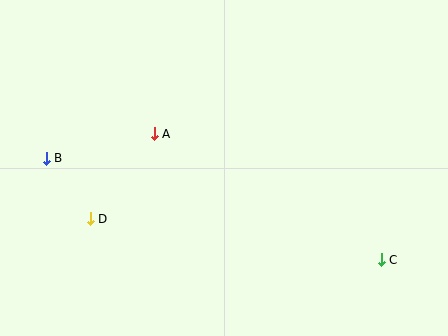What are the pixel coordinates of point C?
Point C is at (381, 260).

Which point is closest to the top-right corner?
Point C is closest to the top-right corner.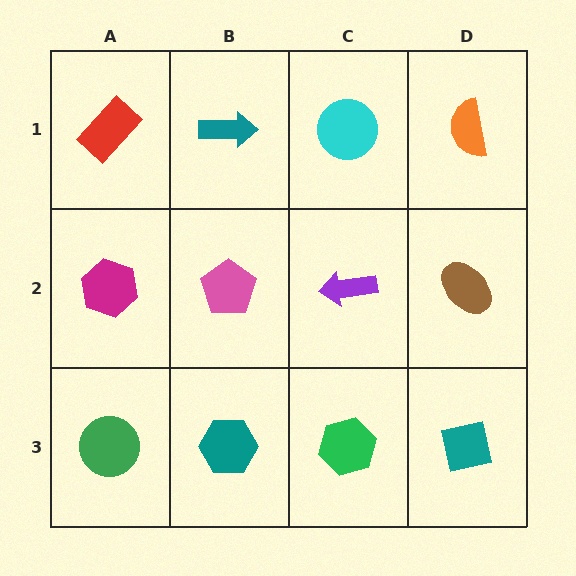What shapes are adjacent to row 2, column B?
A teal arrow (row 1, column B), a teal hexagon (row 3, column B), a magenta hexagon (row 2, column A), a purple arrow (row 2, column C).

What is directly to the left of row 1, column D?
A cyan circle.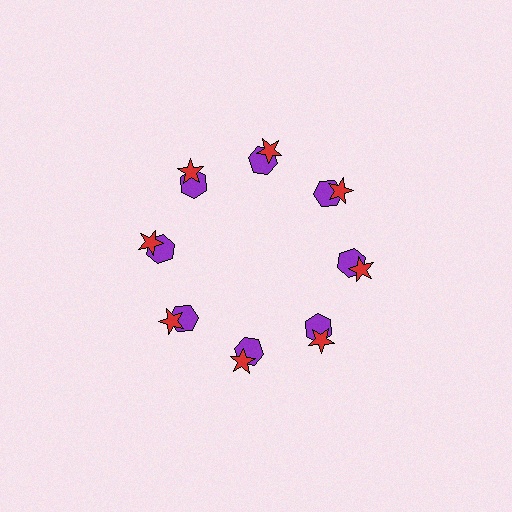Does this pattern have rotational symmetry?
Yes, this pattern has 8-fold rotational symmetry. It looks the same after rotating 45 degrees around the center.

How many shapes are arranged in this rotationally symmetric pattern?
There are 16 shapes, arranged in 8 groups of 2.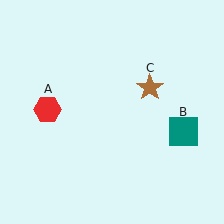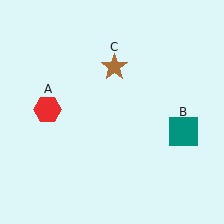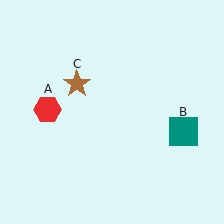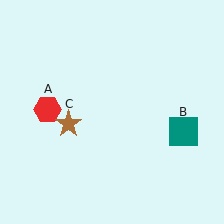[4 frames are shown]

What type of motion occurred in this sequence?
The brown star (object C) rotated counterclockwise around the center of the scene.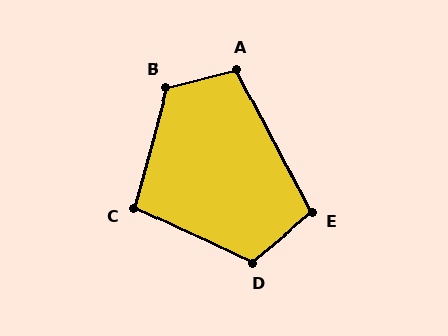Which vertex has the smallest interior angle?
C, at approximately 100 degrees.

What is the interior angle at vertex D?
Approximately 115 degrees (obtuse).